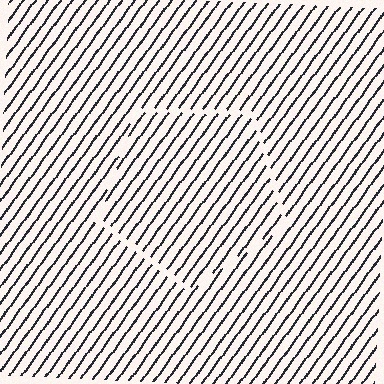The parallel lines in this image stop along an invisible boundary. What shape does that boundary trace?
An illusory pentagon. The interior of the shape contains the same grating, shifted by half a period — the contour is defined by the phase discontinuity where line-ends from the inner and outer gratings abut.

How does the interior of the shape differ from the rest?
The interior of the shape contains the same grating, shifted by half a period — the contour is defined by the phase discontinuity where line-ends from the inner and outer gratings abut.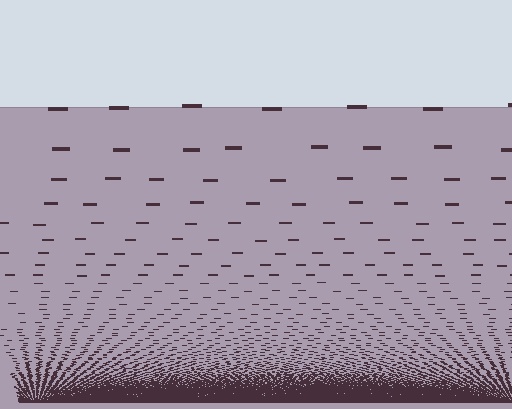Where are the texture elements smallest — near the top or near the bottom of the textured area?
Near the bottom.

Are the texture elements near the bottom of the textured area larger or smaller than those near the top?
Smaller. The gradient is inverted — elements near the bottom are smaller and denser.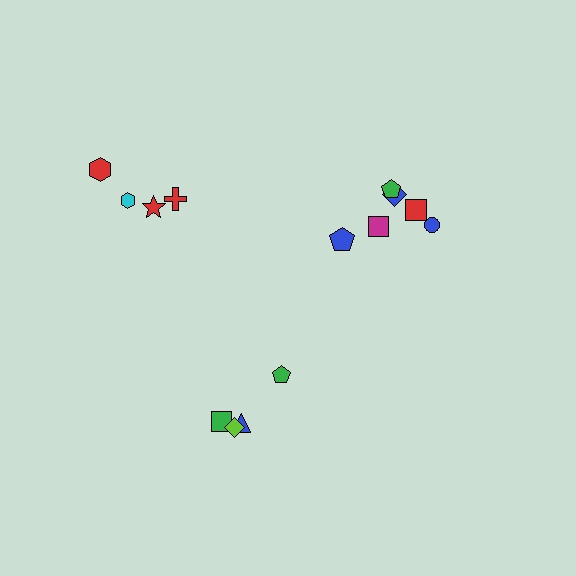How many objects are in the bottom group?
There are 4 objects.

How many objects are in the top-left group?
There are 4 objects.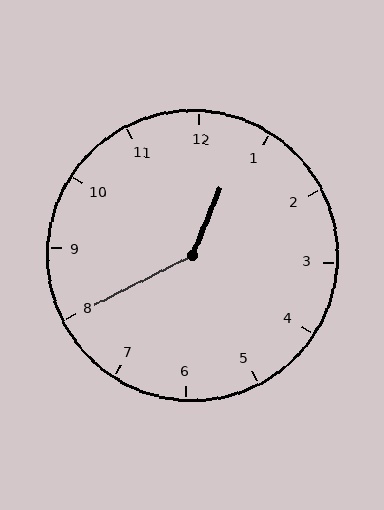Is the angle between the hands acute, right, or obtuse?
It is obtuse.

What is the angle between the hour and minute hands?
Approximately 140 degrees.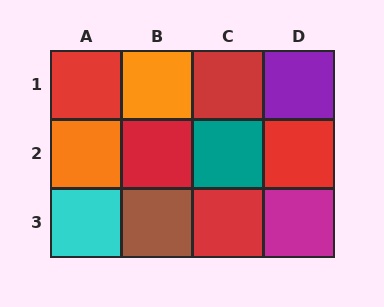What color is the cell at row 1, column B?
Orange.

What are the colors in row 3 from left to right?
Cyan, brown, red, magenta.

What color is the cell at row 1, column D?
Purple.